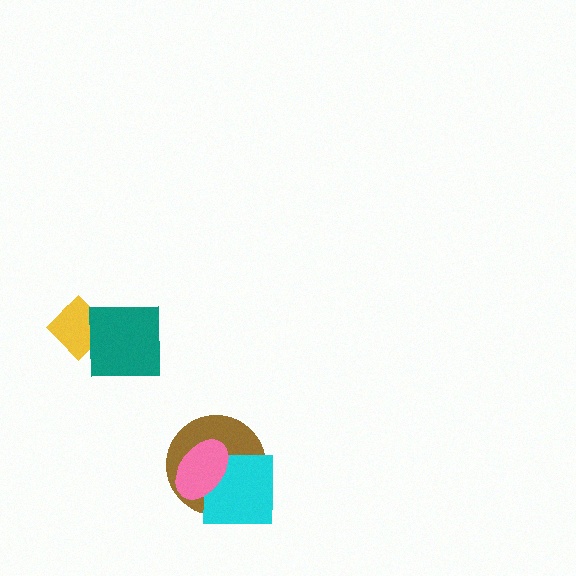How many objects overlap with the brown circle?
2 objects overlap with the brown circle.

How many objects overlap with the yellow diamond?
1 object overlaps with the yellow diamond.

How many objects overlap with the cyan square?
2 objects overlap with the cyan square.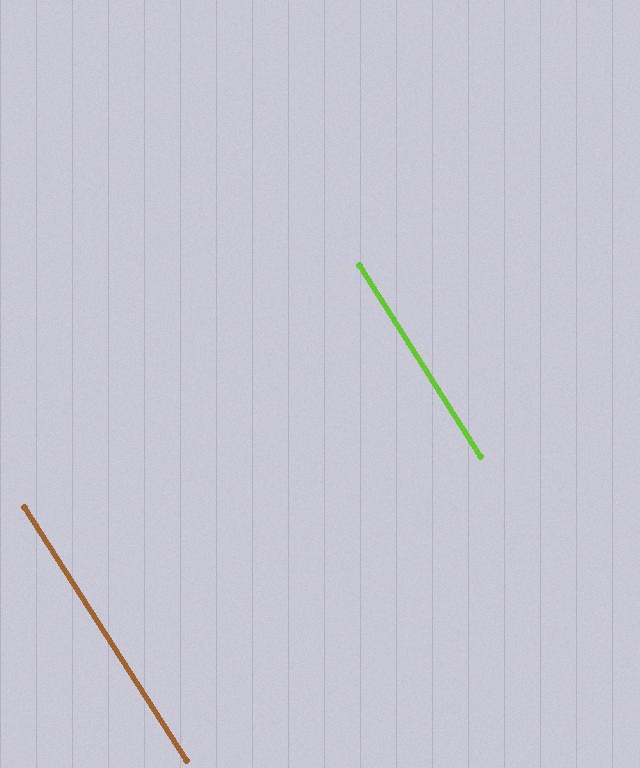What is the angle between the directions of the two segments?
Approximately 0 degrees.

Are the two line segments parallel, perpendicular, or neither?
Parallel — their directions differ by only 0.1°.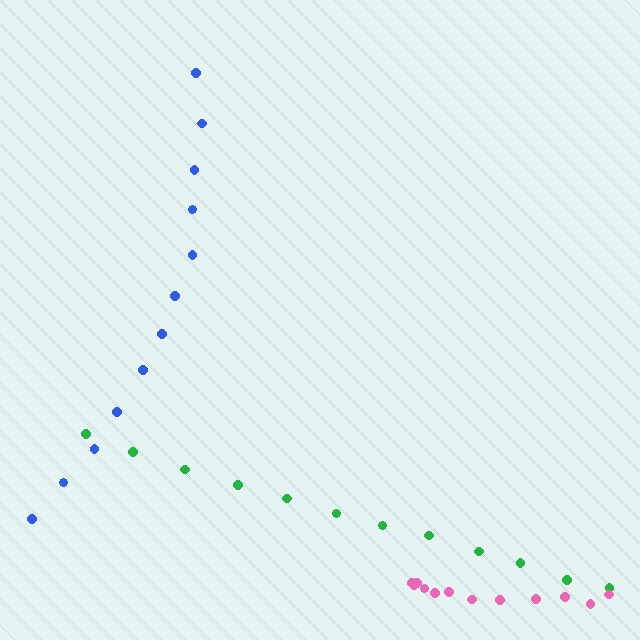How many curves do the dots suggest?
There are 3 distinct paths.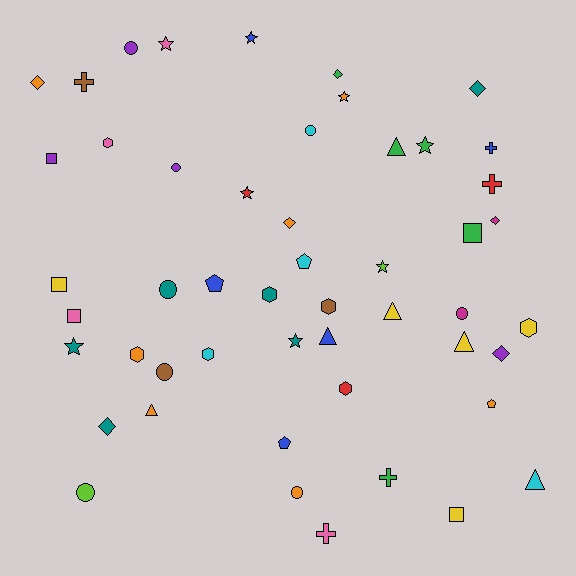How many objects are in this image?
There are 50 objects.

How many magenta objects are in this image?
There are 2 magenta objects.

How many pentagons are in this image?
There are 4 pentagons.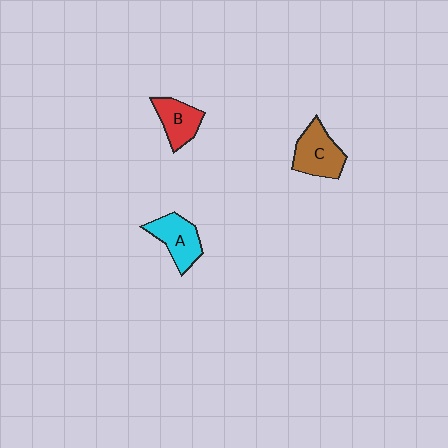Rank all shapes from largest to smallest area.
From largest to smallest: C (brown), A (cyan), B (red).